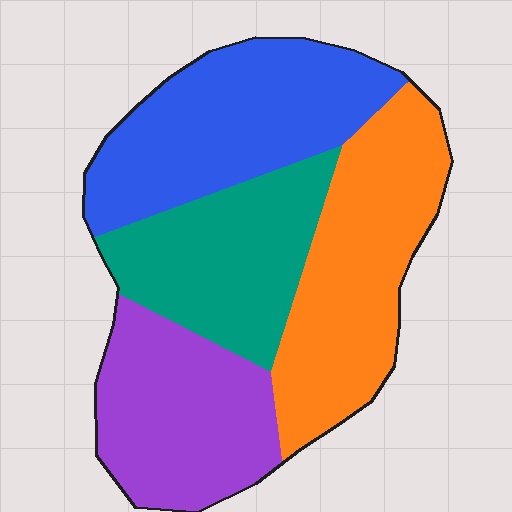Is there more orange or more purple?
Orange.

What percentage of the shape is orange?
Orange covers about 30% of the shape.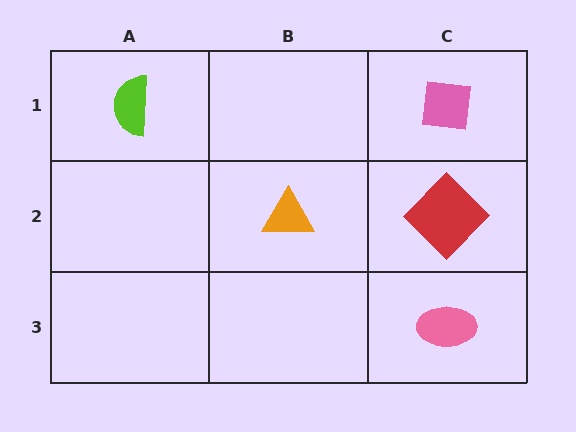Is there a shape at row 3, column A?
No, that cell is empty.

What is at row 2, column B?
An orange triangle.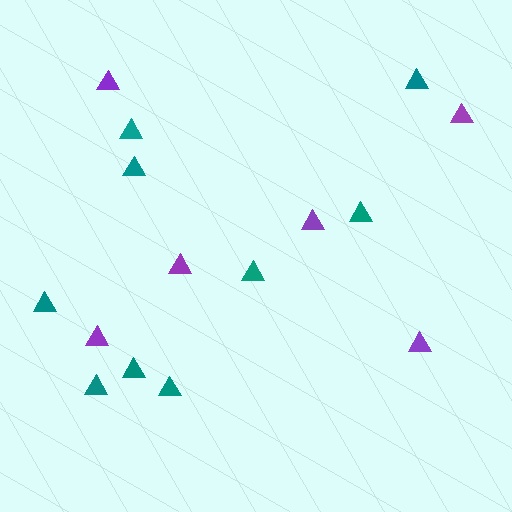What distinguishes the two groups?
There are 2 groups: one group of purple triangles (6) and one group of teal triangles (9).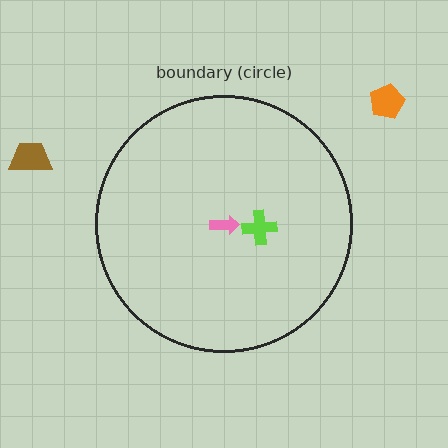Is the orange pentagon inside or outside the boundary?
Outside.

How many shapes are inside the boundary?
2 inside, 2 outside.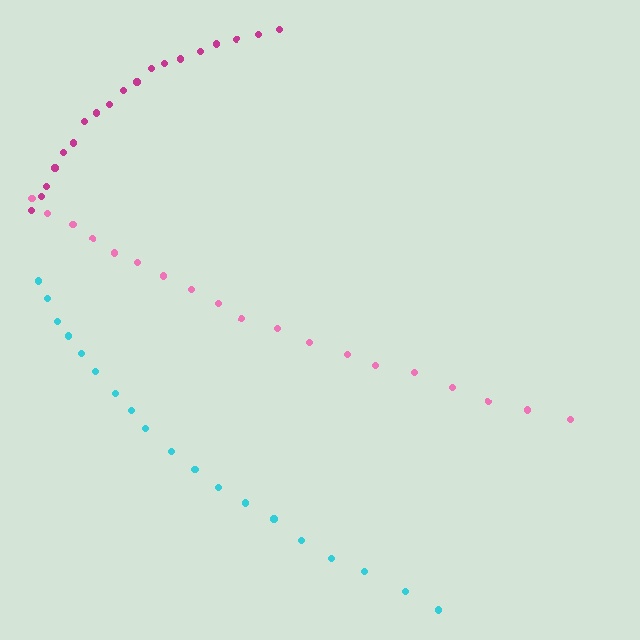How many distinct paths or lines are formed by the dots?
There are 3 distinct paths.